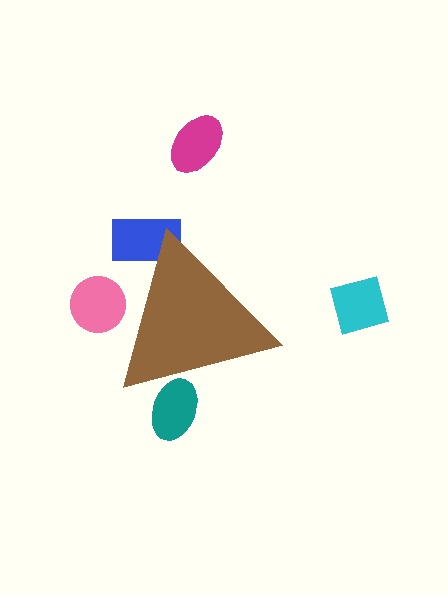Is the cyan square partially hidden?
No, the cyan square is fully visible.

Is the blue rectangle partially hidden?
Yes, the blue rectangle is partially hidden behind the brown triangle.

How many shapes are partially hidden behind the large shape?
3 shapes are partially hidden.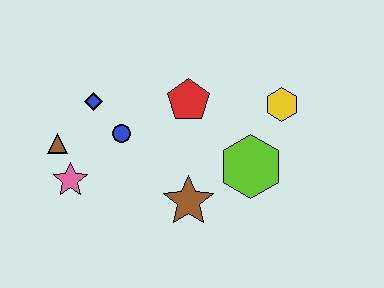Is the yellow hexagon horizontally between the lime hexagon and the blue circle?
No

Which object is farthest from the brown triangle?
The yellow hexagon is farthest from the brown triangle.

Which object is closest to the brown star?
The lime hexagon is closest to the brown star.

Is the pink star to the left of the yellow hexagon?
Yes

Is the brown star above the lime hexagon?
No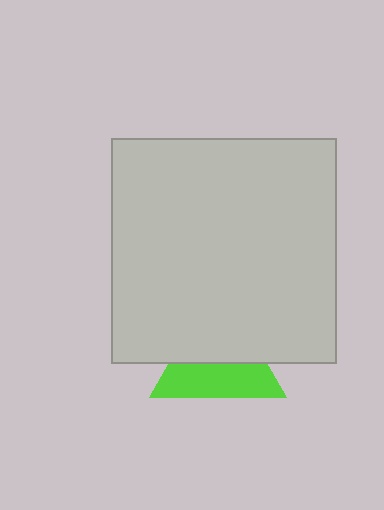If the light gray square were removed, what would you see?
You would see the complete lime triangle.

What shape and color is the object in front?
The object in front is a light gray square.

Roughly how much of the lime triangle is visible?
About half of it is visible (roughly 49%).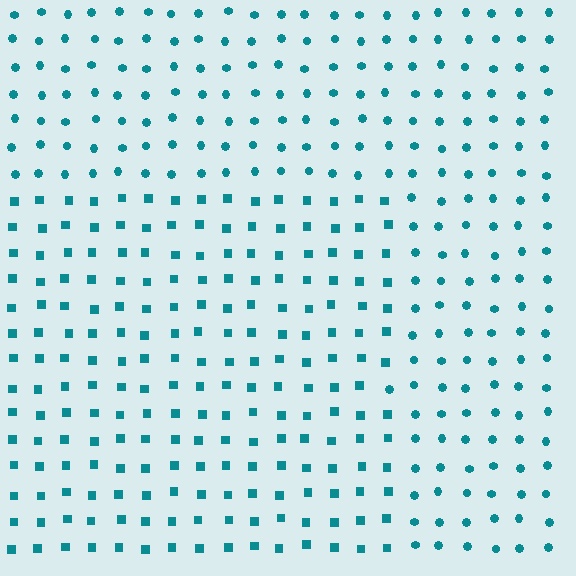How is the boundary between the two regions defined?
The boundary is defined by a change in element shape: squares inside vs. circles outside. All elements share the same color and spacing.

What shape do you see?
I see a rectangle.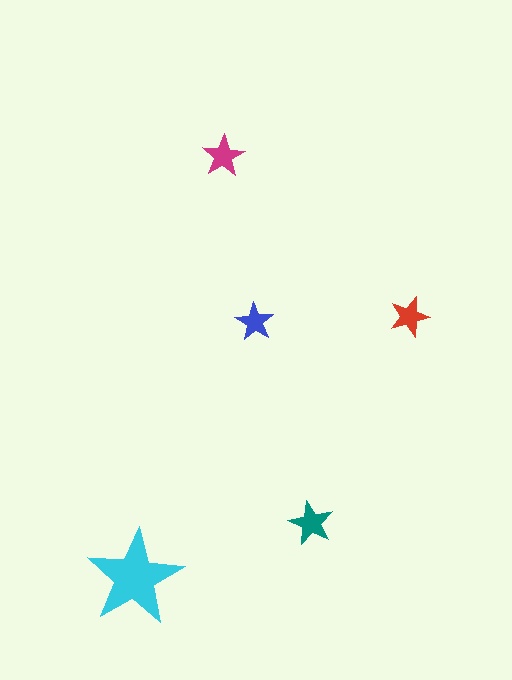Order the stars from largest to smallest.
the cyan one, the teal one, the magenta one, the red one, the blue one.